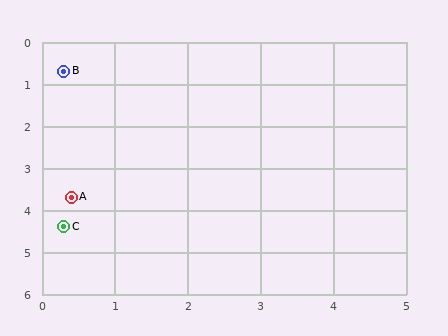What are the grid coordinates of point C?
Point C is at approximately (0.3, 4.4).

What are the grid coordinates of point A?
Point A is at approximately (0.4, 3.7).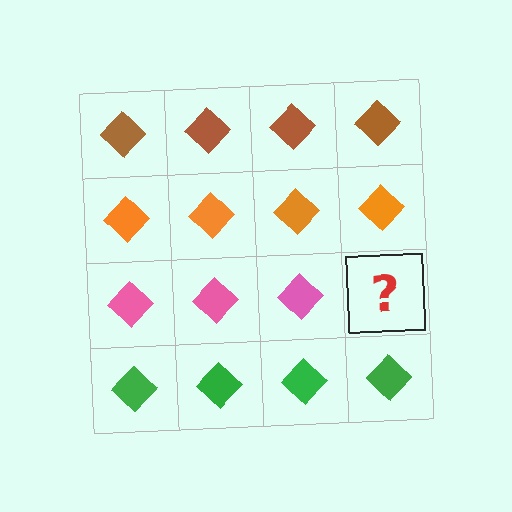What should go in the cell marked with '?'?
The missing cell should contain a pink diamond.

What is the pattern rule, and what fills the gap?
The rule is that each row has a consistent color. The gap should be filled with a pink diamond.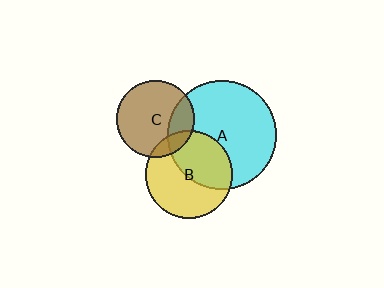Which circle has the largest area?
Circle A (cyan).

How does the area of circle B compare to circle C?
Approximately 1.3 times.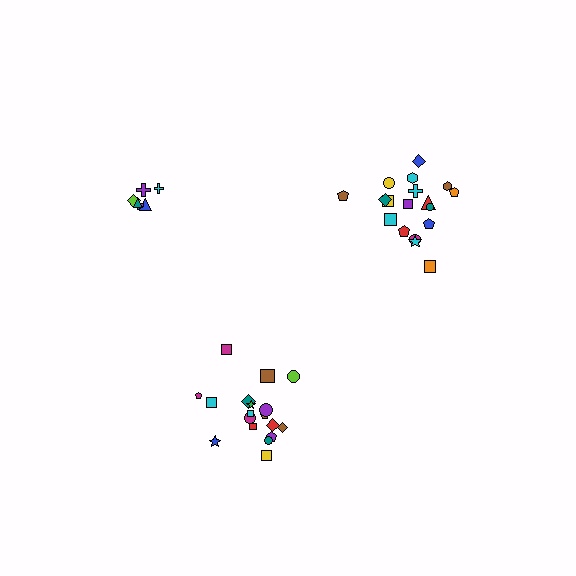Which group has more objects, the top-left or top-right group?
The top-right group.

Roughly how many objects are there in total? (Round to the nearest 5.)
Roughly 40 objects in total.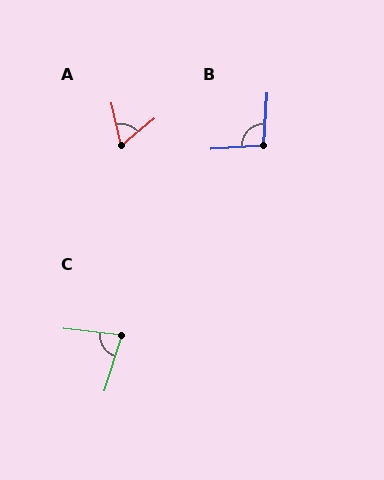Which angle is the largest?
B, at approximately 98 degrees.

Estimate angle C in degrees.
Approximately 78 degrees.